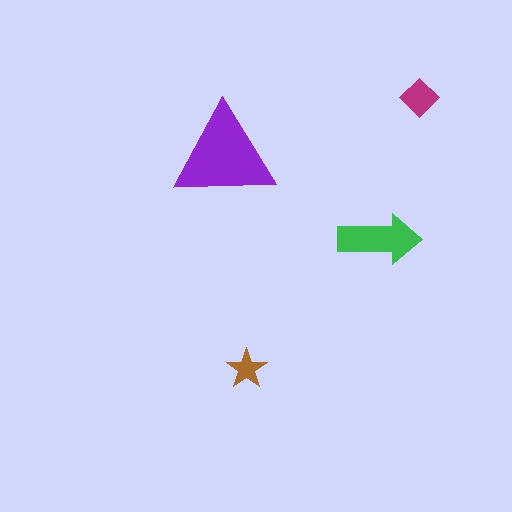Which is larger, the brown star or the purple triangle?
The purple triangle.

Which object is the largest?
The purple triangle.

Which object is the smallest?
The brown star.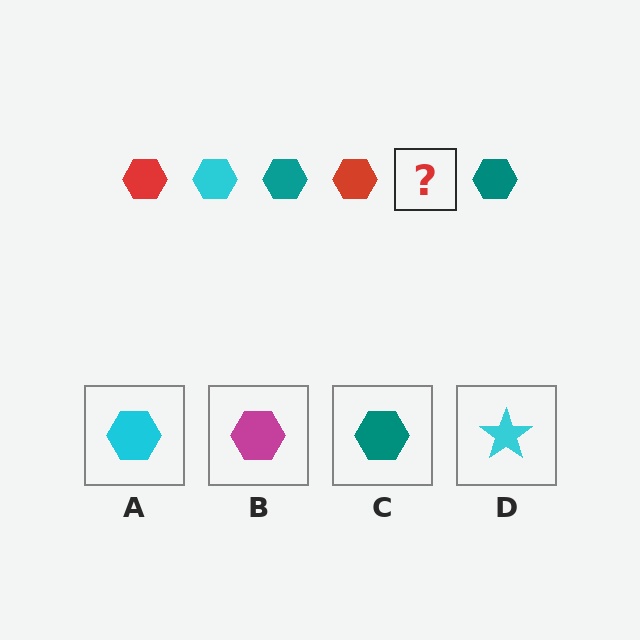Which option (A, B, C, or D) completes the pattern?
A.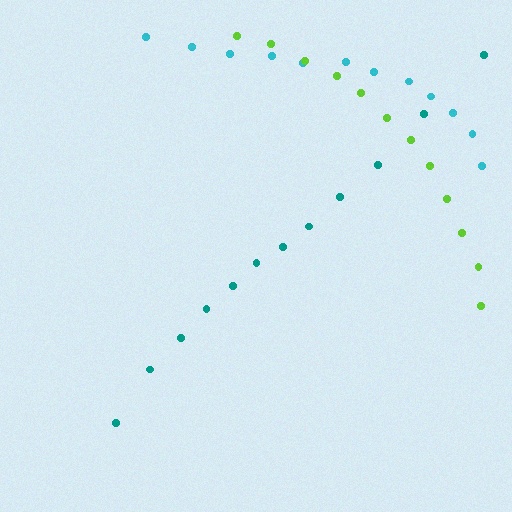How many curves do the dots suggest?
There are 3 distinct paths.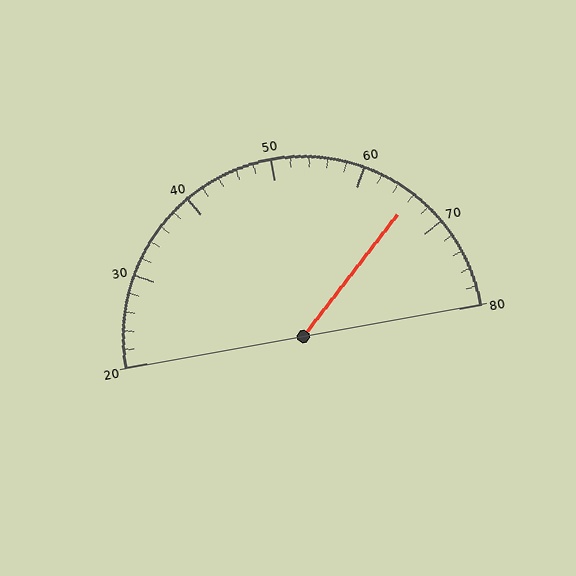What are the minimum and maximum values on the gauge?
The gauge ranges from 20 to 80.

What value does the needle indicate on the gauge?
The needle indicates approximately 66.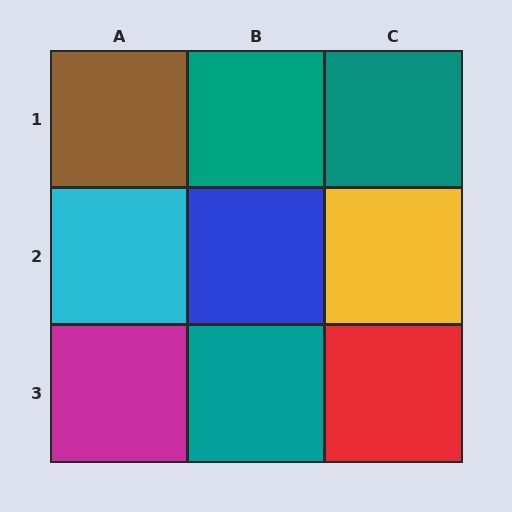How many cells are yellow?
1 cell is yellow.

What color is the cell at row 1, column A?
Brown.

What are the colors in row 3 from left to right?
Magenta, teal, red.